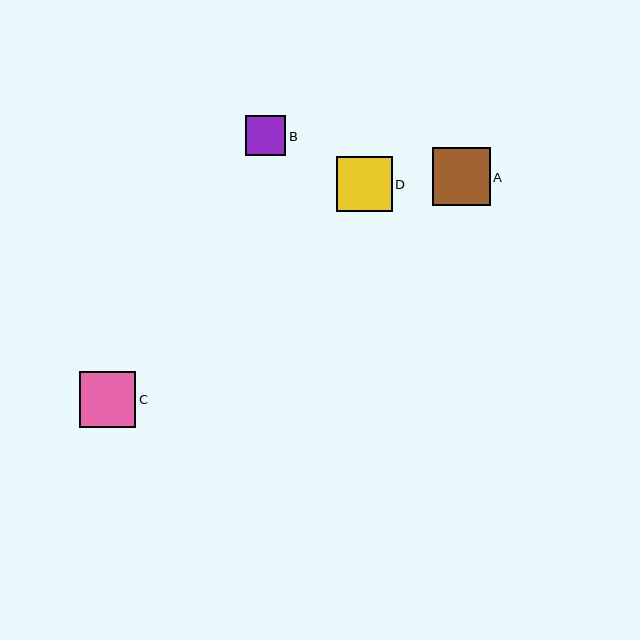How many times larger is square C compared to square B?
Square C is approximately 1.4 times the size of square B.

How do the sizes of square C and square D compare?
Square C and square D are approximately the same size.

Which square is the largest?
Square A is the largest with a size of approximately 58 pixels.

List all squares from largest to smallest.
From largest to smallest: A, C, D, B.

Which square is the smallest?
Square B is the smallest with a size of approximately 40 pixels.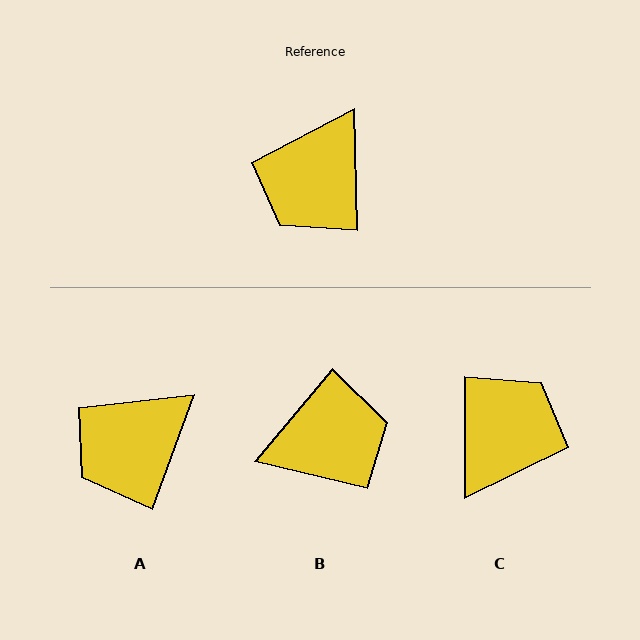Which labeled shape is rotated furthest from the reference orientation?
C, about 179 degrees away.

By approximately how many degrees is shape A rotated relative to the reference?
Approximately 21 degrees clockwise.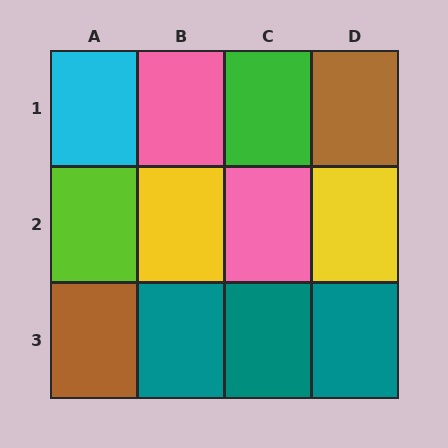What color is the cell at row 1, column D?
Brown.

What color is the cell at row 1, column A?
Cyan.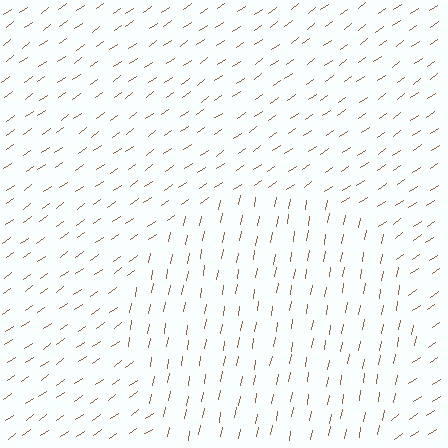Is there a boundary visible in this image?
Yes, there is a texture boundary formed by a change in line orientation.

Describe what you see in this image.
The image is filled with small brown line segments. A circle region in the image has lines oriented differently from the surrounding lines, creating a visible texture boundary.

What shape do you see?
I see a circle.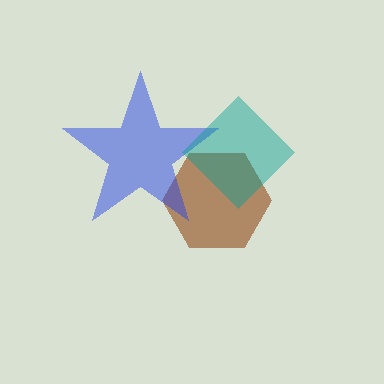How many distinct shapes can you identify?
There are 3 distinct shapes: a brown hexagon, a blue star, a teal diamond.